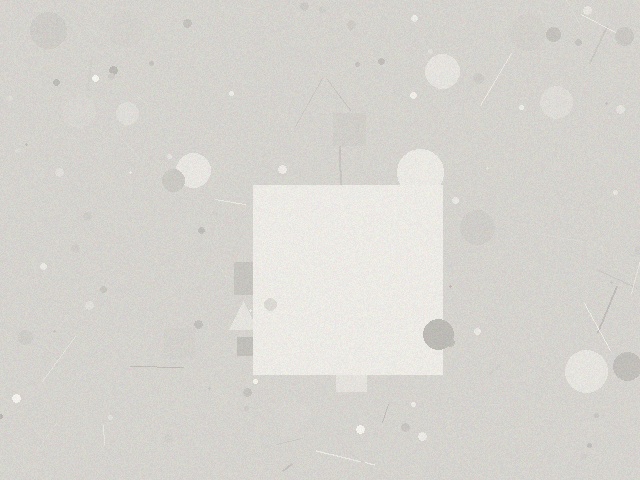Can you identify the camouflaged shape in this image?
The camouflaged shape is a square.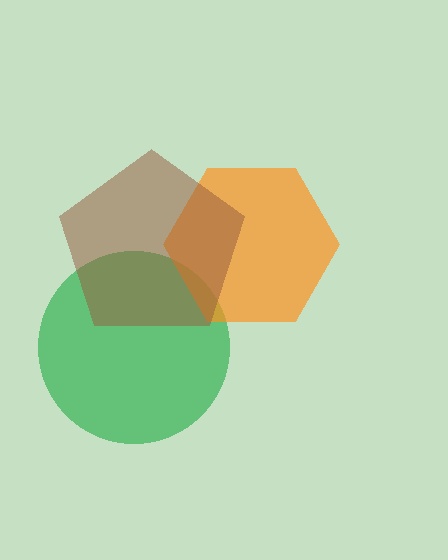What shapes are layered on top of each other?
The layered shapes are: a green circle, an orange hexagon, a brown pentagon.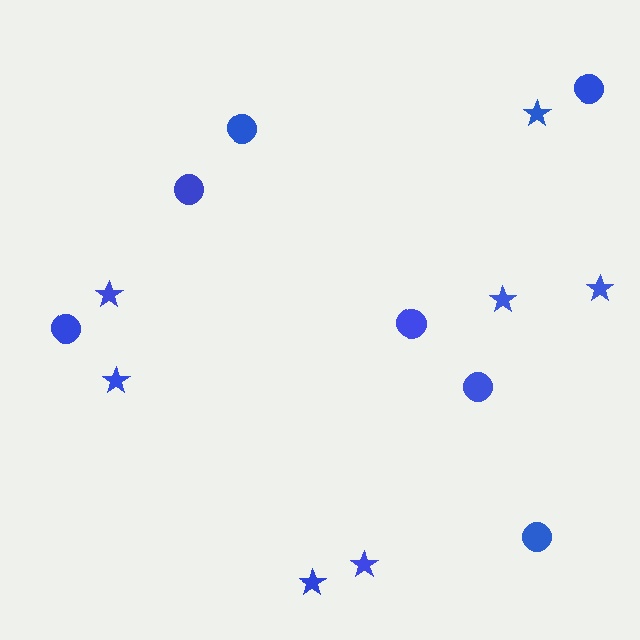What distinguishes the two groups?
There are 2 groups: one group of stars (7) and one group of circles (7).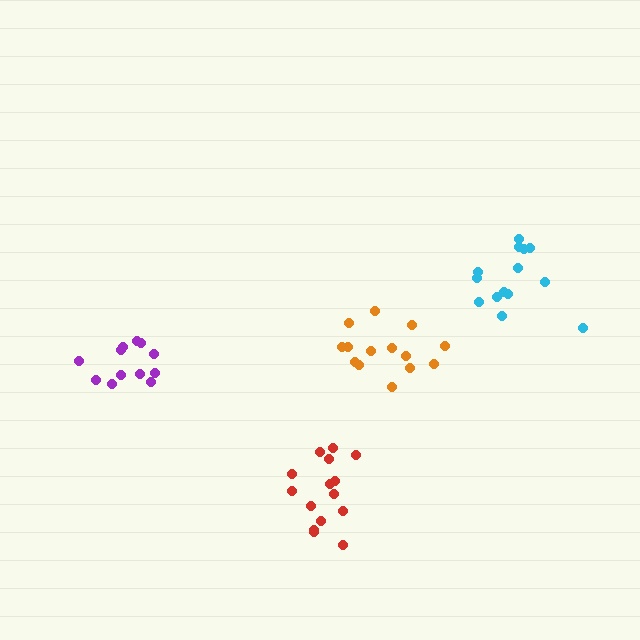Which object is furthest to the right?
The cyan cluster is rightmost.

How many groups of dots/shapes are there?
There are 4 groups.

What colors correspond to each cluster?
The clusters are colored: red, orange, cyan, purple.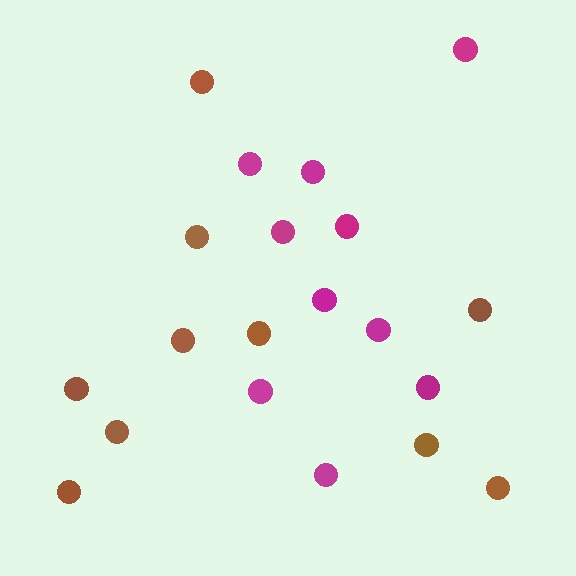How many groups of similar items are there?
There are 2 groups: one group of brown circles (10) and one group of magenta circles (10).